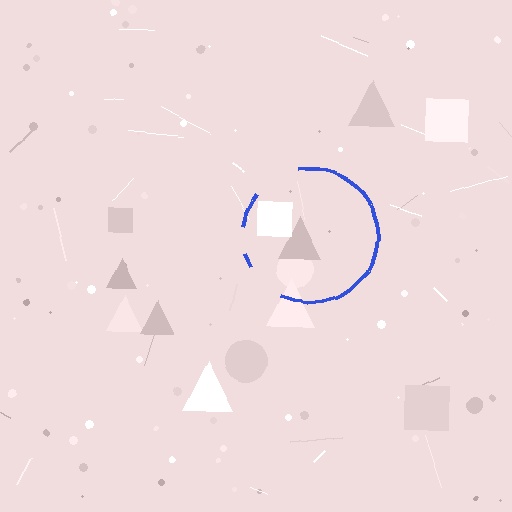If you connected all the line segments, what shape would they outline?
They would outline a circle.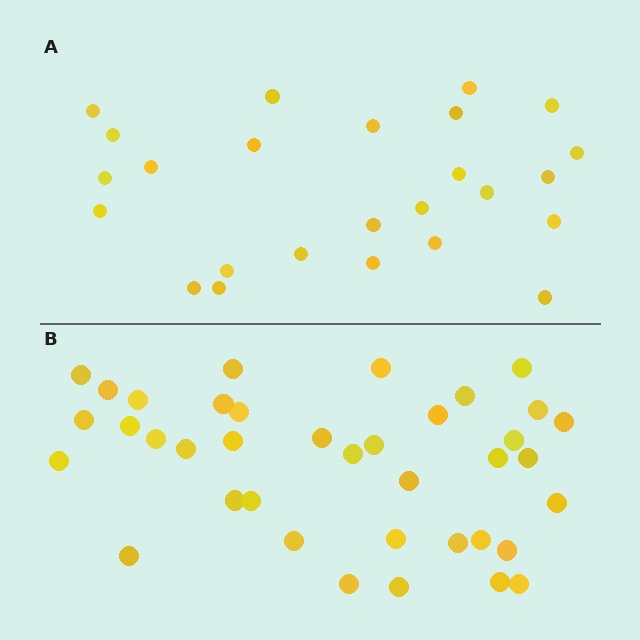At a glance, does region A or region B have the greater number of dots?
Region B (the bottom region) has more dots.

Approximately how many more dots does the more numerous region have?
Region B has approximately 15 more dots than region A.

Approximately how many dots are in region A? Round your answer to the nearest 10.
About 20 dots. (The exact count is 25, which rounds to 20.)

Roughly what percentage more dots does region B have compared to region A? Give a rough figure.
About 50% more.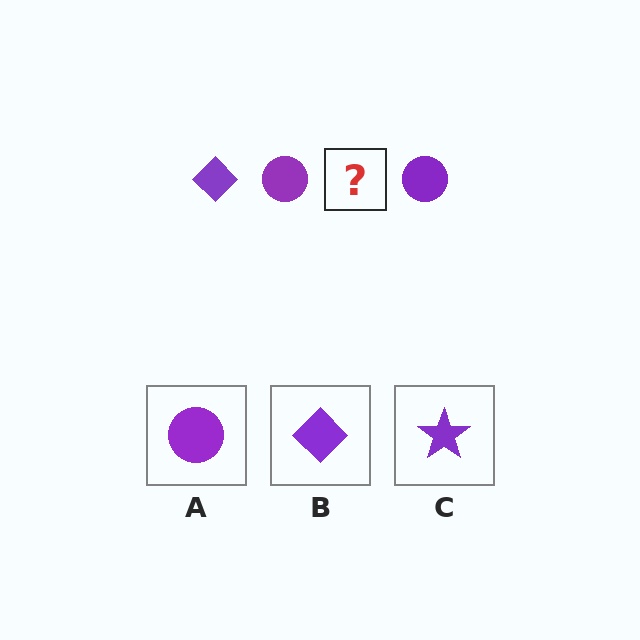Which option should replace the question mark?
Option B.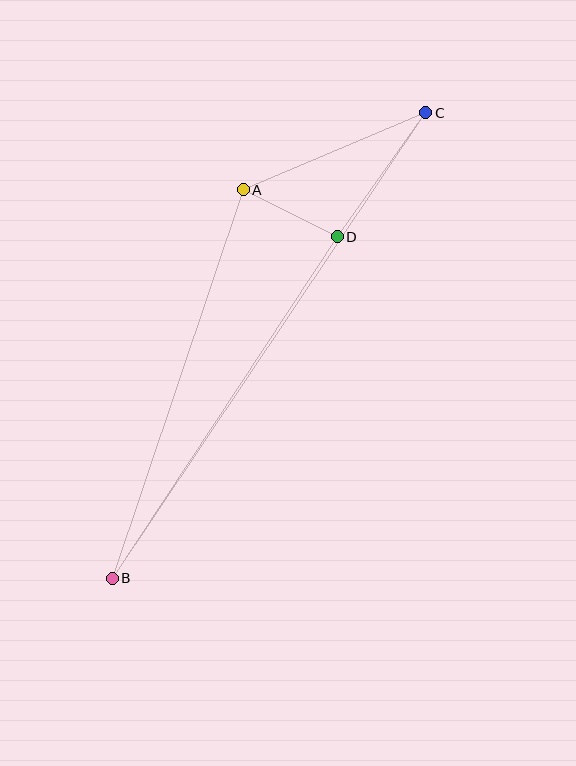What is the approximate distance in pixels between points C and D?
The distance between C and D is approximately 153 pixels.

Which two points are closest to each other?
Points A and D are closest to each other.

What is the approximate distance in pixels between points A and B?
The distance between A and B is approximately 410 pixels.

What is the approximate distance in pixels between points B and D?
The distance between B and D is approximately 409 pixels.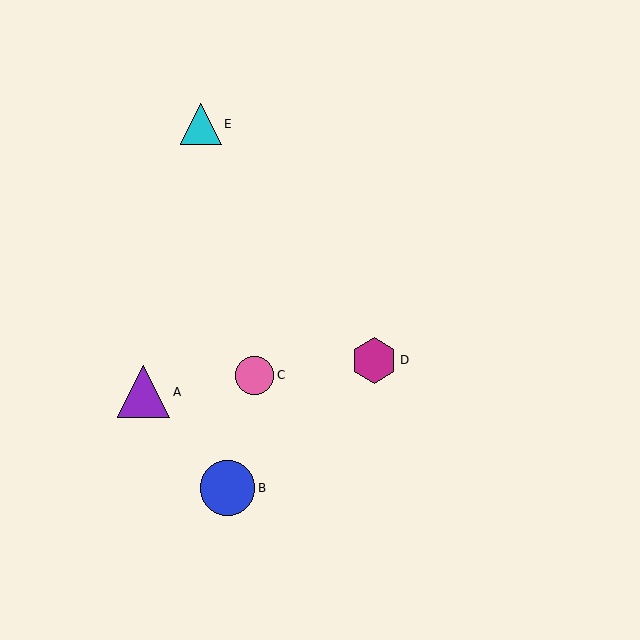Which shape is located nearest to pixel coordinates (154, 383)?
The purple triangle (labeled A) at (144, 392) is nearest to that location.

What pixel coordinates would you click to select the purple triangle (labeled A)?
Click at (144, 392) to select the purple triangle A.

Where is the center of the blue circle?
The center of the blue circle is at (228, 488).